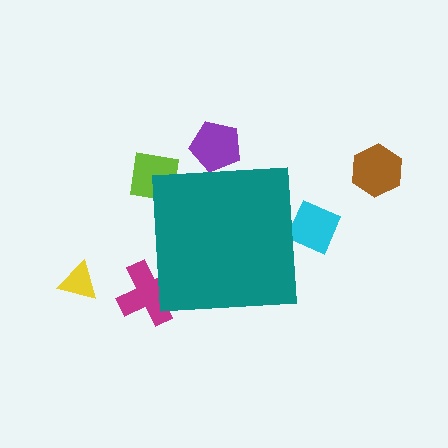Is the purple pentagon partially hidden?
Yes, the purple pentagon is partially hidden behind the teal square.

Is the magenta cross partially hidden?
Yes, the magenta cross is partially hidden behind the teal square.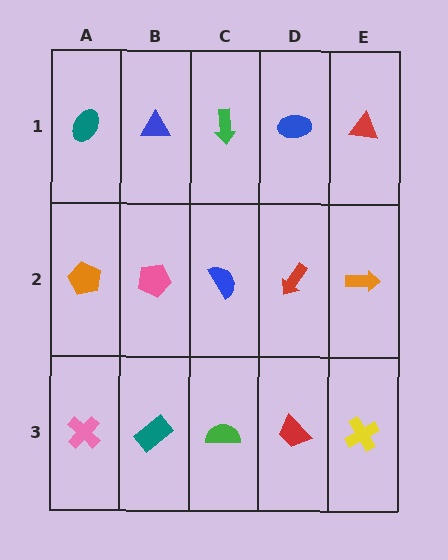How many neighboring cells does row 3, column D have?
3.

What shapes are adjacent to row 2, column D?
A blue ellipse (row 1, column D), a red trapezoid (row 3, column D), a blue semicircle (row 2, column C), an orange arrow (row 2, column E).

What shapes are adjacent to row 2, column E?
A red triangle (row 1, column E), a yellow cross (row 3, column E), a red arrow (row 2, column D).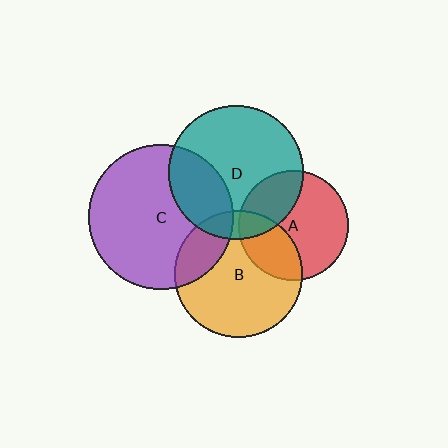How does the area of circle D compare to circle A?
Approximately 1.5 times.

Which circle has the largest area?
Circle C (purple).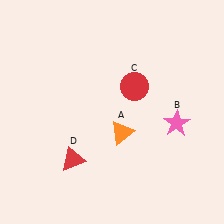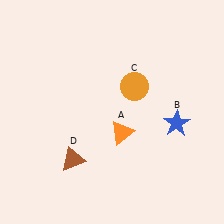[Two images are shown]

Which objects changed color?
B changed from pink to blue. C changed from red to orange. D changed from red to brown.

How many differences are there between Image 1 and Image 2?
There are 3 differences between the two images.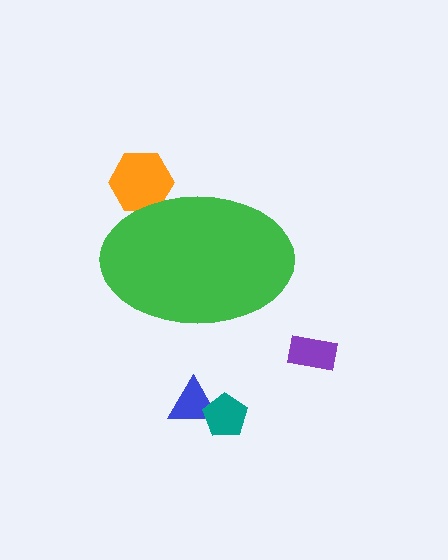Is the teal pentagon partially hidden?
No, the teal pentagon is fully visible.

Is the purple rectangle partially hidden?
No, the purple rectangle is fully visible.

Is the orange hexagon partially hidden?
Yes, the orange hexagon is partially hidden behind the green ellipse.